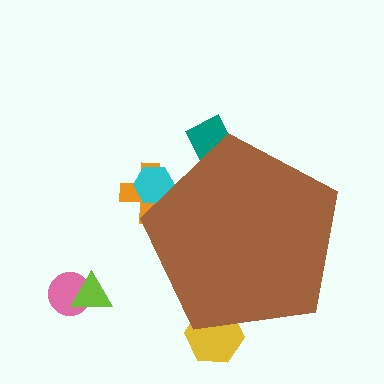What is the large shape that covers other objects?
A brown pentagon.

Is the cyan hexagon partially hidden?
Yes, the cyan hexagon is partially hidden behind the brown pentagon.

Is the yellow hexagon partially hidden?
Yes, the yellow hexagon is partially hidden behind the brown pentagon.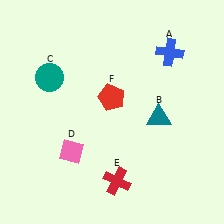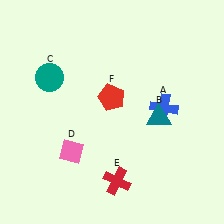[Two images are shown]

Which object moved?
The blue cross (A) moved down.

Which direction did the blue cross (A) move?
The blue cross (A) moved down.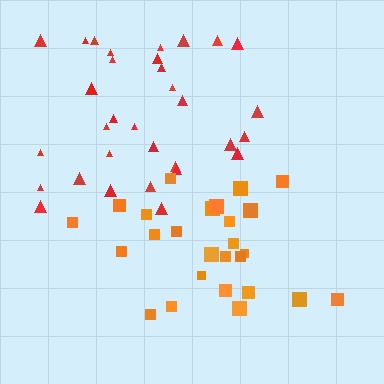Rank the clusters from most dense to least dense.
orange, red.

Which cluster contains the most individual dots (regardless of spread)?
Red (34).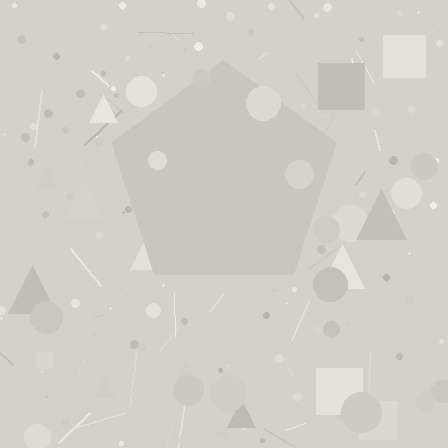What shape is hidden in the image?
A pentagon is hidden in the image.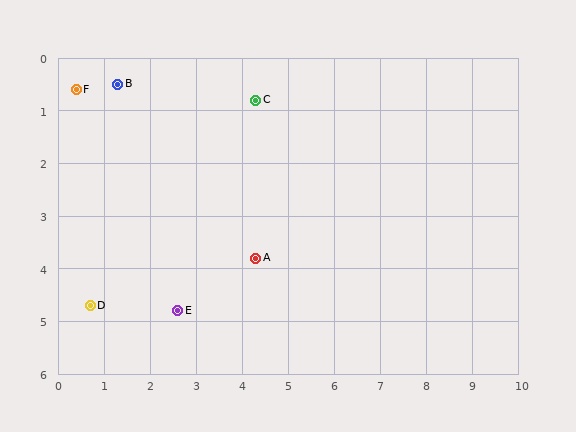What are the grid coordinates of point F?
Point F is at approximately (0.4, 0.6).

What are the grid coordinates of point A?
Point A is at approximately (4.3, 3.8).